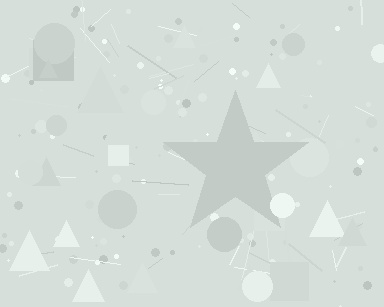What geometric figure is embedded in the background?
A star is embedded in the background.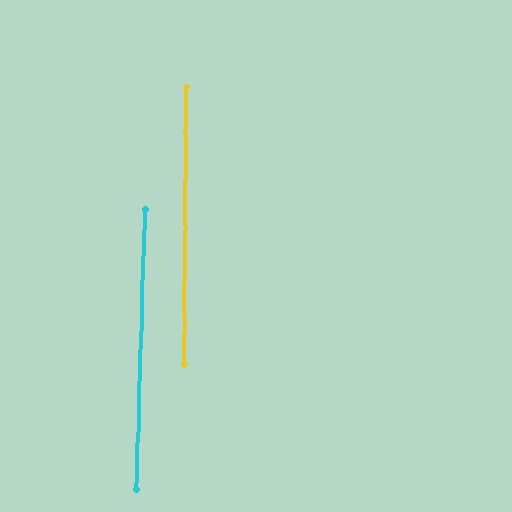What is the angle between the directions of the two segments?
Approximately 1 degree.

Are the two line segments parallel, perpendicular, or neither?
Parallel — their directions differ by only 1.2°.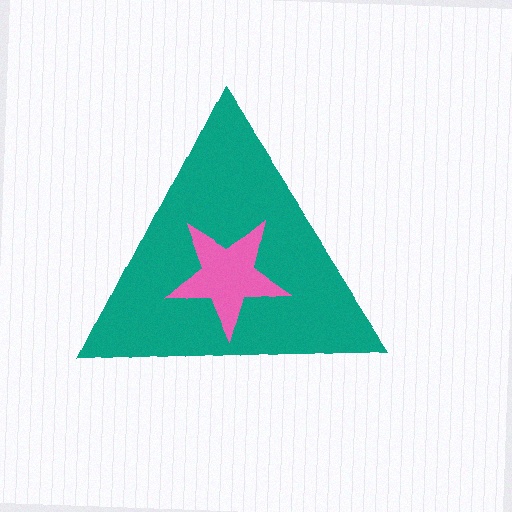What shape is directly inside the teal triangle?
The pink star.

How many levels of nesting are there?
2.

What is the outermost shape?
The teal triangle.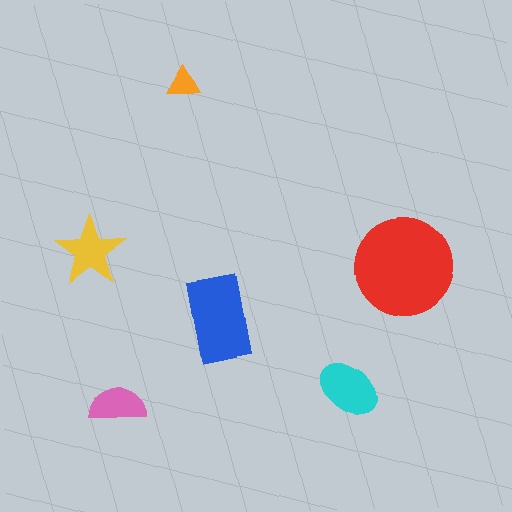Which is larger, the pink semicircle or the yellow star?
The yellow star.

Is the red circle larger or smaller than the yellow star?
Larger.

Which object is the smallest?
The orange triangle.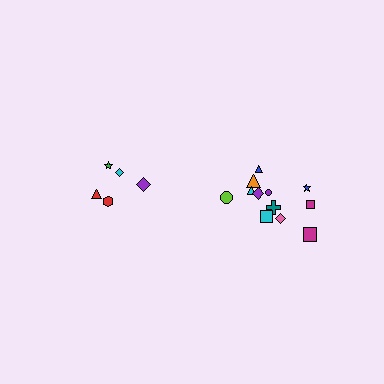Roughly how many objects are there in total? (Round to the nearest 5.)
Roughly 15 objects in total.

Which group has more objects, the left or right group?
The right group.